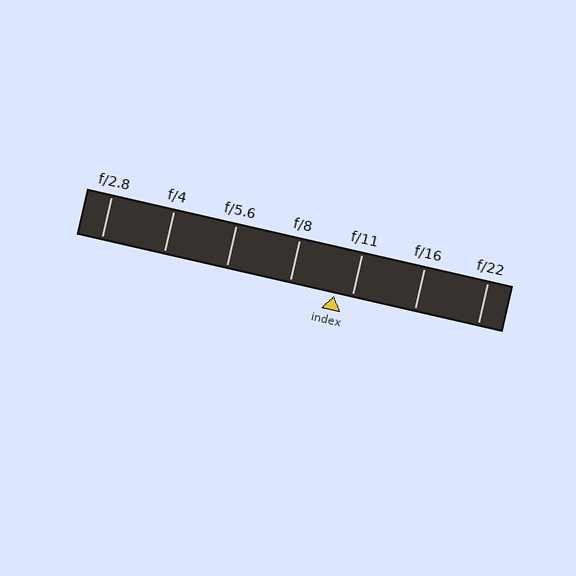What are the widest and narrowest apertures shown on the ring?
The widest aperture shown is f/2.8 and the narrowest is f/22.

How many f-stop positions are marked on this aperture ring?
There are 7 f-stop positions marked.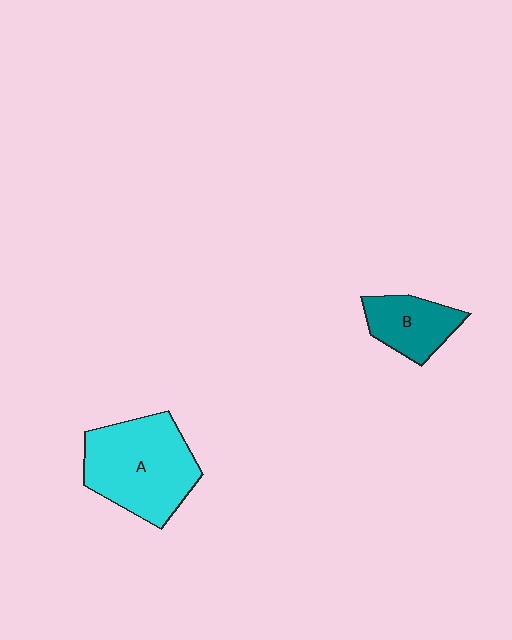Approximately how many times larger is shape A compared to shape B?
Approximately 2.0 times.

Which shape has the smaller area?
Shape B (teal).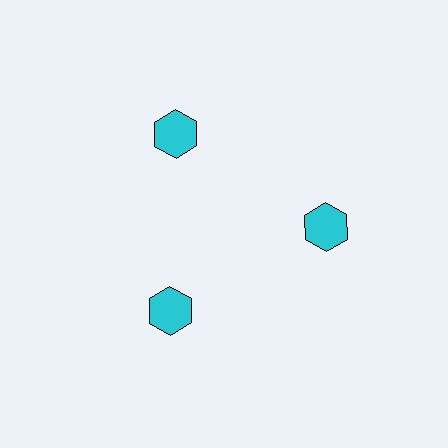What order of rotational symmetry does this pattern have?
This pattern has 3-fold rotational symmetry.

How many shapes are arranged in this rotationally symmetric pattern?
There are 3 shapes, arranged in 3 groups of 1.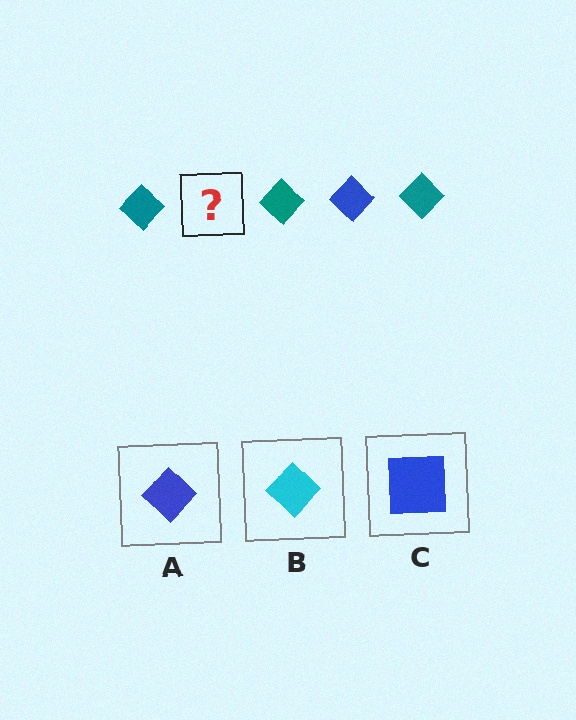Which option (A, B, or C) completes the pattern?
A.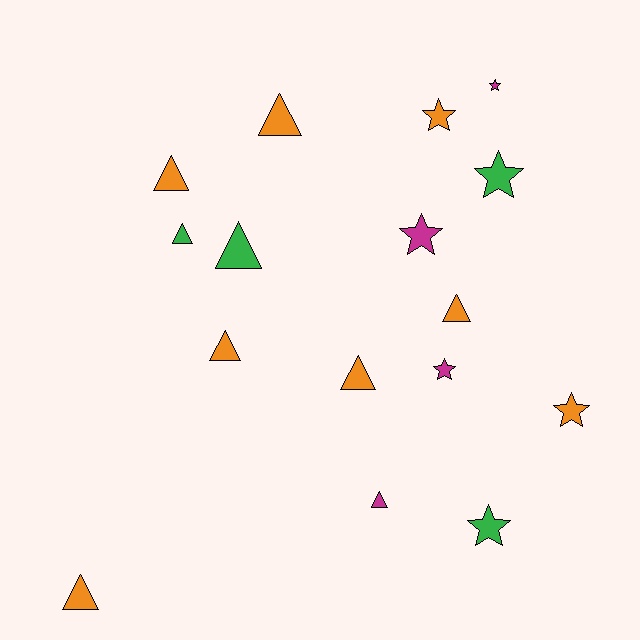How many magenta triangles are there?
There is 1 magenta triangle.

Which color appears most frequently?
Orange, with 8 objects.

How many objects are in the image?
There are 16 objects.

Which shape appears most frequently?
Triangle, with 9 objects.